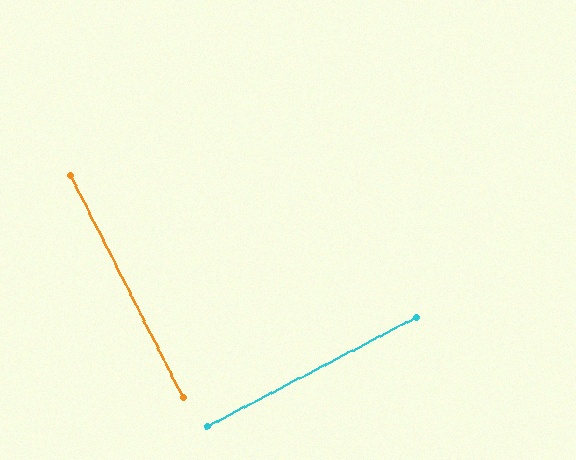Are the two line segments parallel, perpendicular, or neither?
Perpendicular — they meet at approximately 89°.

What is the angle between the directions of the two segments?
Approximately 89 degrees.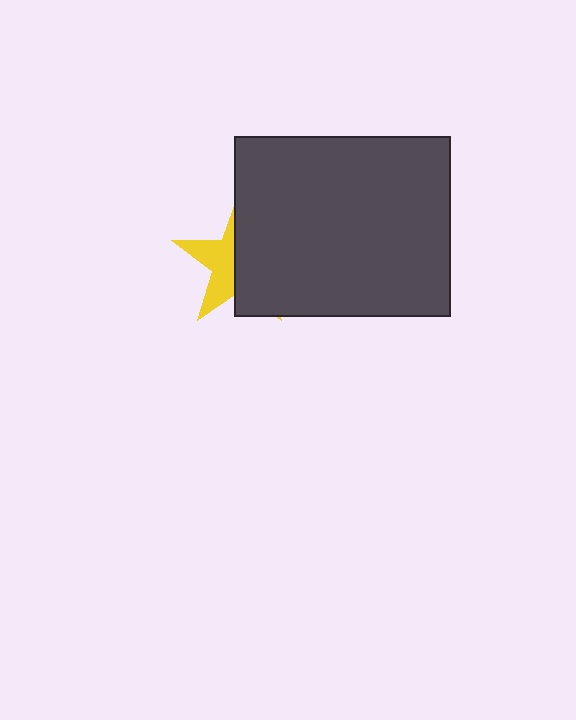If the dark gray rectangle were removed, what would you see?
You would see the complete yellow star.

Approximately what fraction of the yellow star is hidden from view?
Roughly 59% of the yellow star is hidden behind the dark gray rectangle.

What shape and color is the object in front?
The object in front is a dark gray rectangle.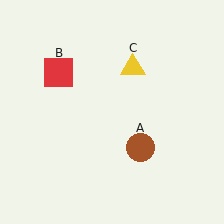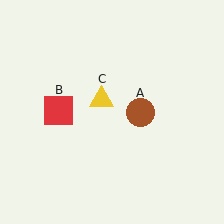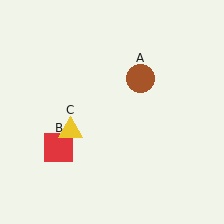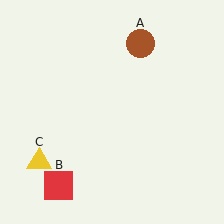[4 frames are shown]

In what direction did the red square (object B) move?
The red square (object B) moved down.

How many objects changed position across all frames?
3 objects changed position: brown circle (object A), red square (object B), yellow triangle (object C).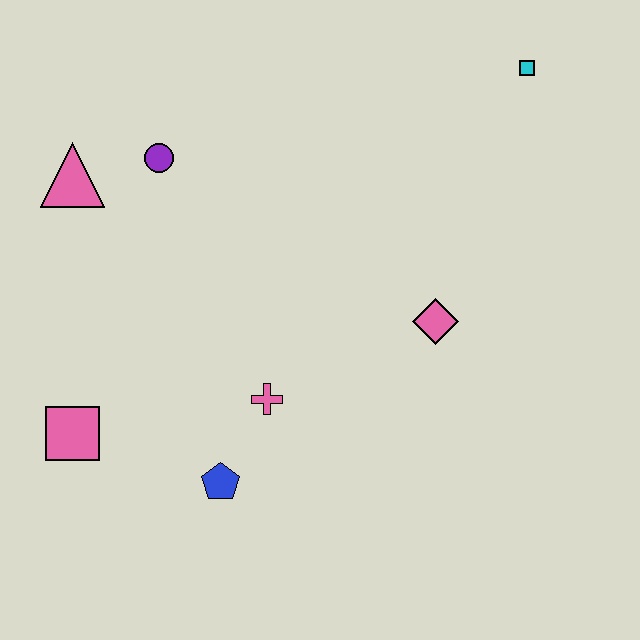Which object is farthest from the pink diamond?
The pink triangle is farthest from the pink diamond.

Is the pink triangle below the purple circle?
Yes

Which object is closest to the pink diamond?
The pink cross is closest to the pink diamond.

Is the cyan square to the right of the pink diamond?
Yes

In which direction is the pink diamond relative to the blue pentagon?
The pink diamond is to the right of the blue pentagon.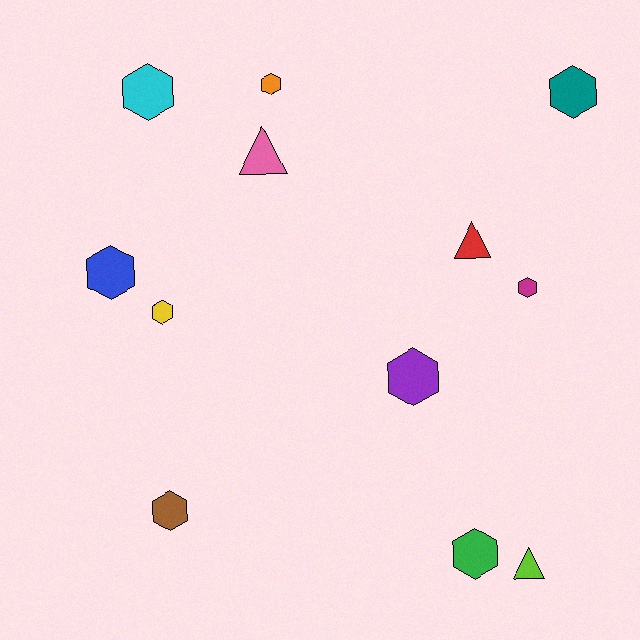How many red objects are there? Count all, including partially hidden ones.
There is 1 red object.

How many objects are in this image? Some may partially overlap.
There are 12 objects.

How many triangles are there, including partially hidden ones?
There are 3 triangles.